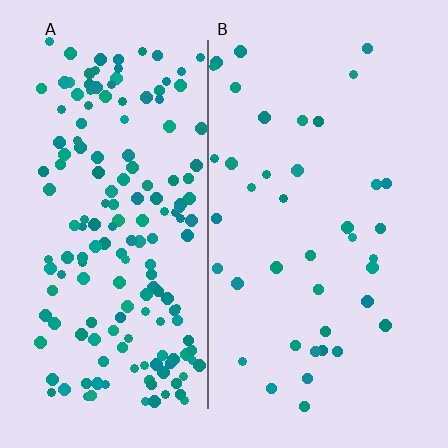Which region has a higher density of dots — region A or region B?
A (the left).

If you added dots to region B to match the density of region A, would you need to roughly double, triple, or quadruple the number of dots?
Approximately quadruple.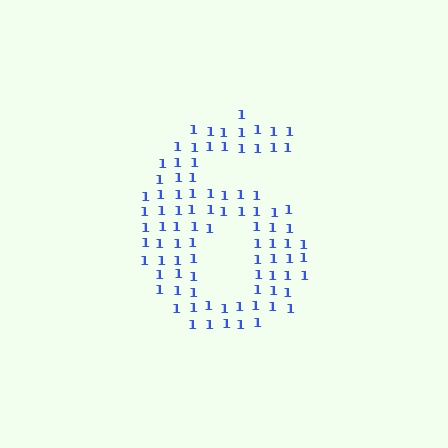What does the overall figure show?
The overall figure shows the digit 6.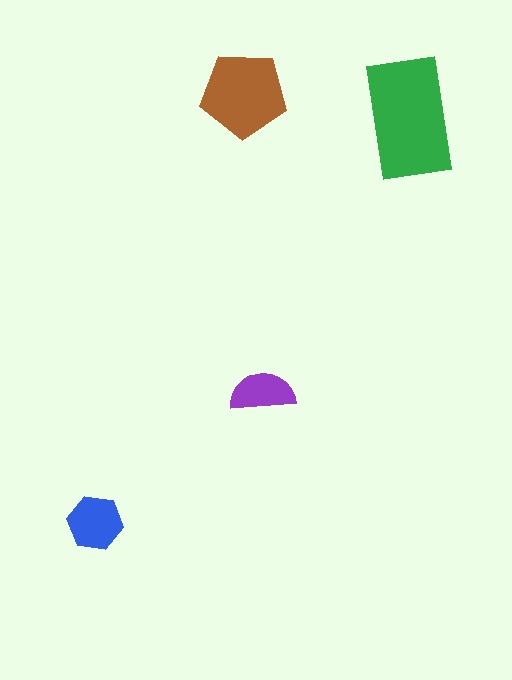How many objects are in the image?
There are 4 objects in the image.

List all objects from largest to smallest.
The green rectangle, the brown pentagon, the blue hexagon, the purple semicircle.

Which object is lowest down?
The blue hexagon is bottommost.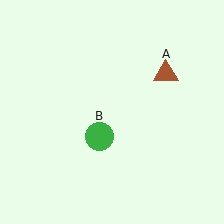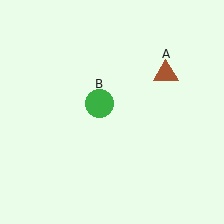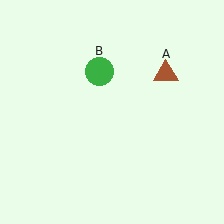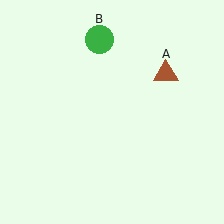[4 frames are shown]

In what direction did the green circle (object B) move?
The green circle (object B) moved up.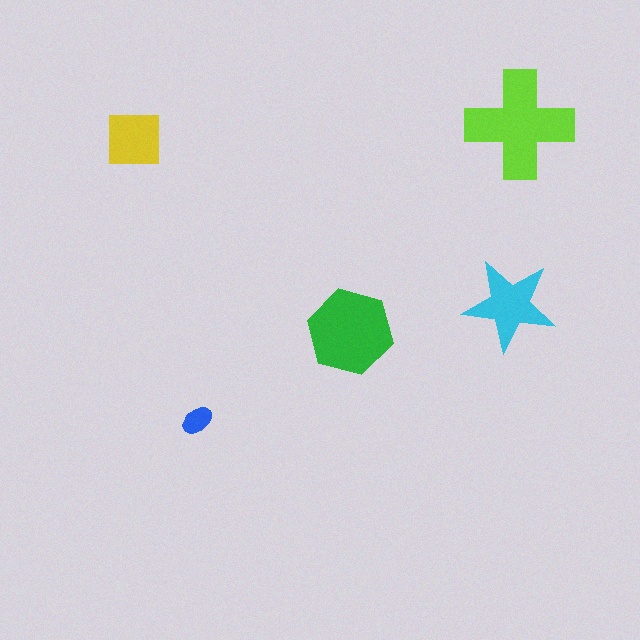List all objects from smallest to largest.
The blue ellipse, the yellow square, the cyan star, the green hexagon, the lime cross.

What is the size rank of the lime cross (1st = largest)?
1st.